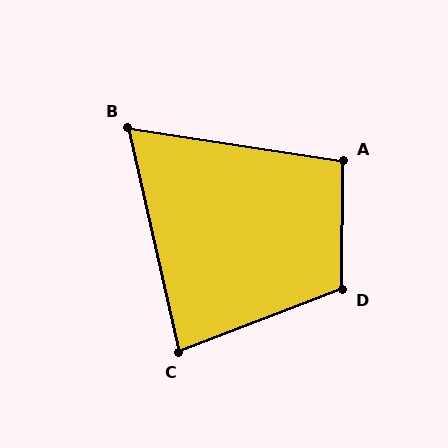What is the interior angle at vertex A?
Approximately 98 degrees (obtuse).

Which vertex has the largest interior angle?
D, at approximately 111 degrees.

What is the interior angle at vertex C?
Approximately 82 degrees (acute).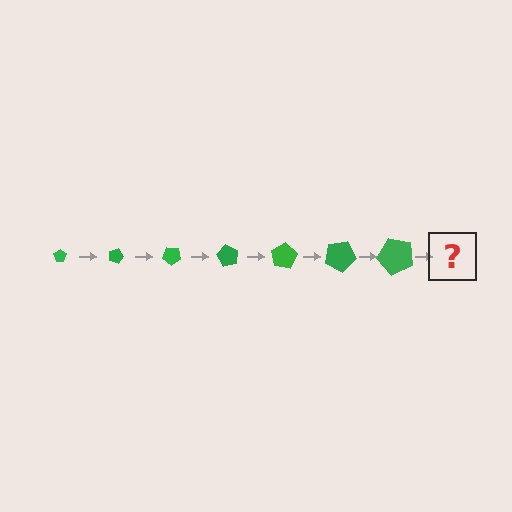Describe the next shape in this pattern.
It should be a pentagon, larger than the previous one and rotated 140 degrees from the start.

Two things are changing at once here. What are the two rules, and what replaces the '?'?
The two rules are that the pentagon grows larger each step and it rotates 20 degrees each step. The '?' should be a pentagon, larger than the previous one and rotated 140 degrees from the start.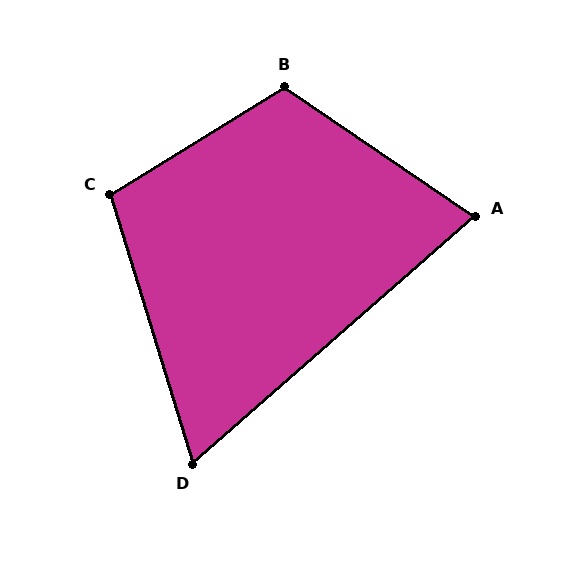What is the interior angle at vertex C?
Approximately 105 degrees (obtuse).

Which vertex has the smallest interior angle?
D, at approximately 66 degrees.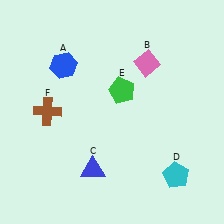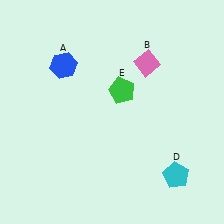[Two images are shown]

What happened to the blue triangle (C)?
The blue triangle (C) was removed in Image 2. It was in the bottom-left area of Image 1.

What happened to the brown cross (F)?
The brown cross (F) was removed in Image 2. It was in the top-left area of Image 1.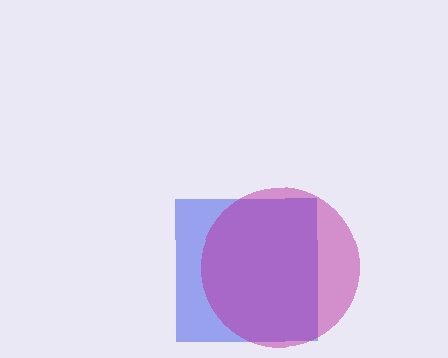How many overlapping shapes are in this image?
There are 2 overlapping shapes in the image.